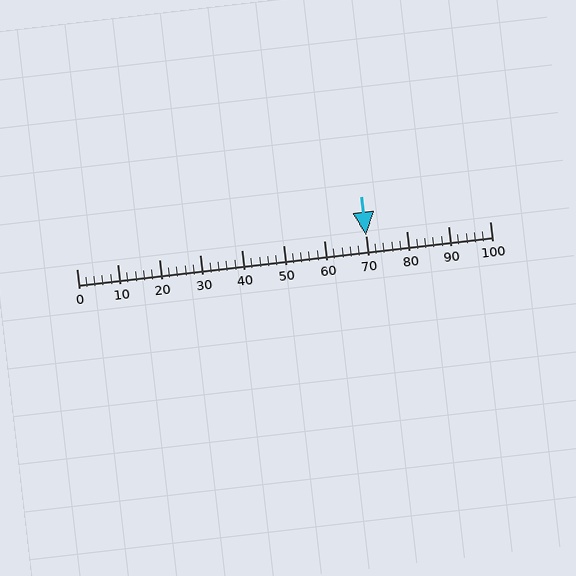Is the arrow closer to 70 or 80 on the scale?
The arrow is closer to 70.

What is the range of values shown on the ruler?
The ruler shows values from 0 to 100.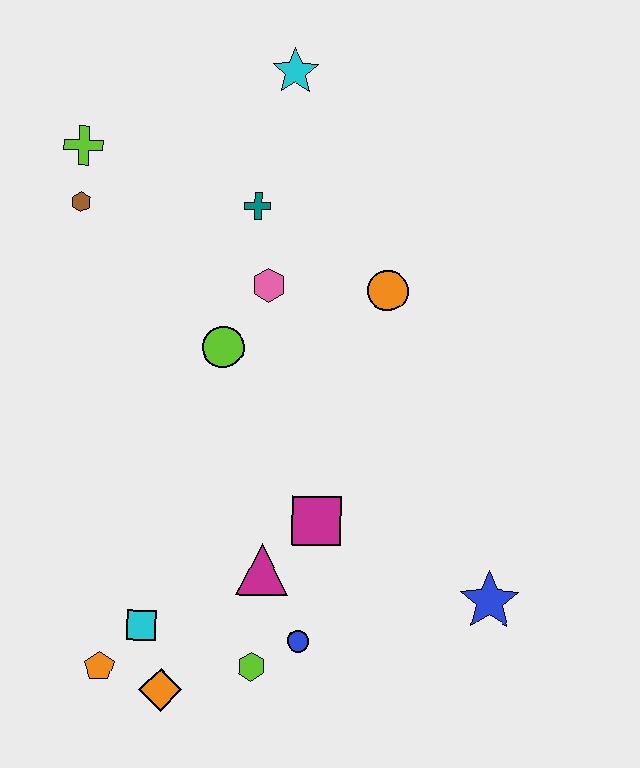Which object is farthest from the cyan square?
The cyan star is farthest from the cyan square.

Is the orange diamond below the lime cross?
Yes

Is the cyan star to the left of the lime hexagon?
No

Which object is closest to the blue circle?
The lime hexagon is closest to the blue circle.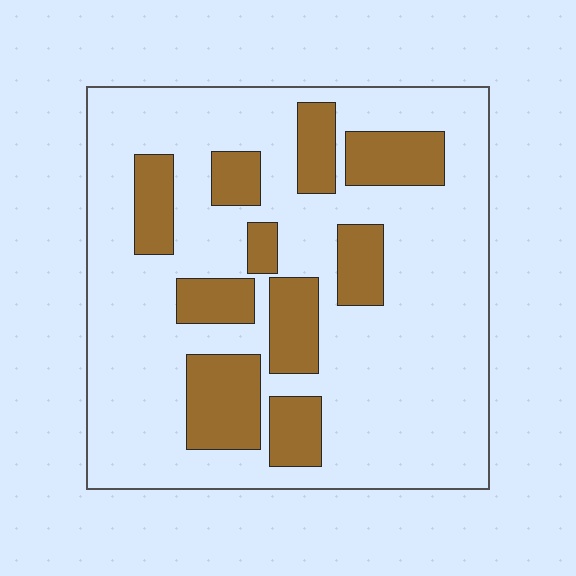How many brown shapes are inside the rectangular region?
10.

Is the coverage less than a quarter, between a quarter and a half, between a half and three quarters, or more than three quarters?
Less than a quarter.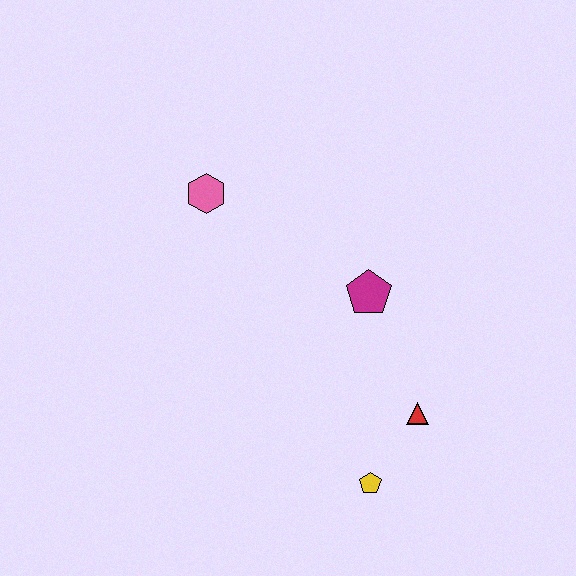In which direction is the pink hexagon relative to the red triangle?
The pink hexagon is above the red triangle.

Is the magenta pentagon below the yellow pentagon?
No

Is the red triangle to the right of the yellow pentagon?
Yes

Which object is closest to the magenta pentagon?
The red triangle is closest to the magenta pentagon.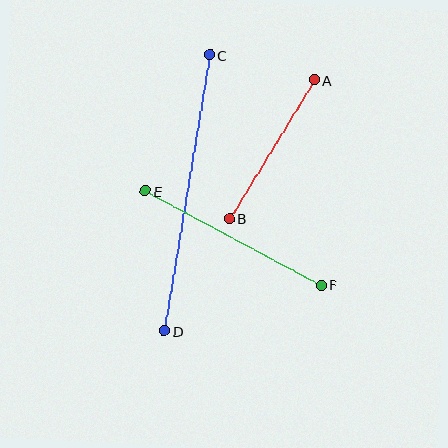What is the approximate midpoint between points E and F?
The midpoint is at approximately (233, 238) pixels.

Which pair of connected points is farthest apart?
Points C and D are farthest apart.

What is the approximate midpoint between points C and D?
The midpoint is at approximately (187, 193) pixels.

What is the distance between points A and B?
The distance is approximately 162 pixels.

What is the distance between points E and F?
The distance is approximately 200 pixels.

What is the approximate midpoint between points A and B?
The midpoint is at approximately (272, 149) pixels.